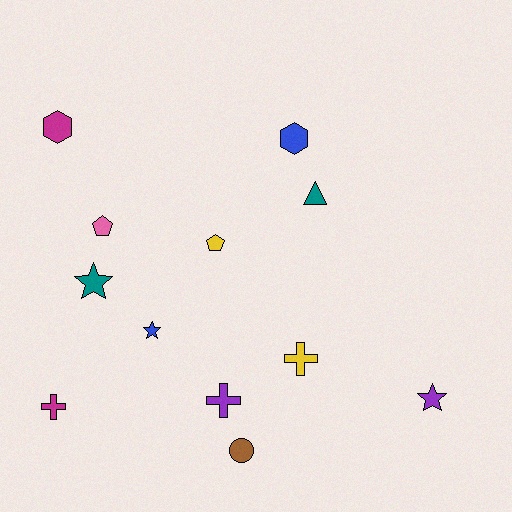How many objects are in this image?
There are 12 objects.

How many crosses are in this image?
There are 3 crosses.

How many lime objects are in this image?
There are no lime objects.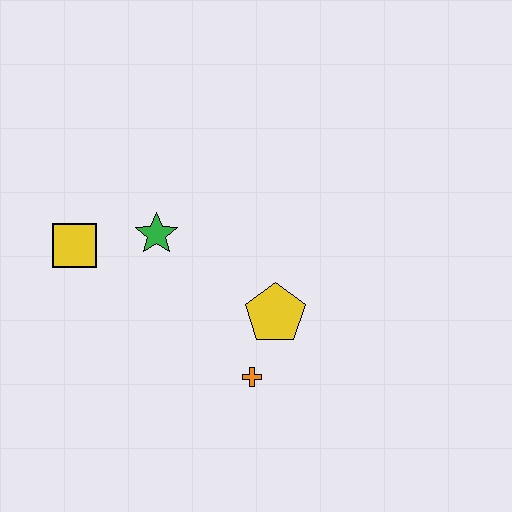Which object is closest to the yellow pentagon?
The orange cross is closest to the yellow pentagon.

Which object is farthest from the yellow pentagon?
The yellow square is farthest from the yellow pentagon.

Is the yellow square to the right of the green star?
No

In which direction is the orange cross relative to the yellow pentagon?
The orange cross is below the yellow pentagon.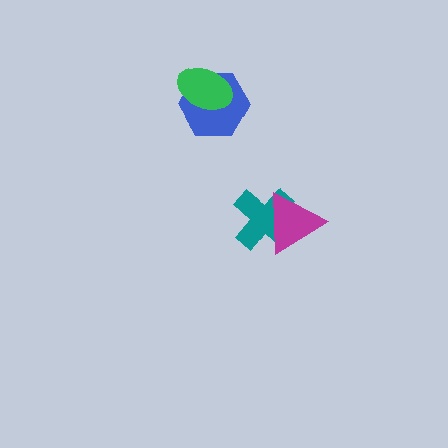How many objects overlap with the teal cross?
1 object overlaps with the teal cross.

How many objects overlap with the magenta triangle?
1 object overlaps with the magenta triangle.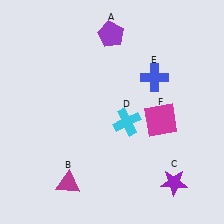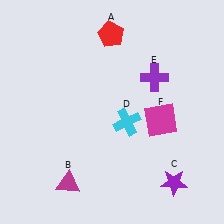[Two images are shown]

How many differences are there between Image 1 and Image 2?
There are 2 differences between the two images.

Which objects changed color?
A changed from purple to red. E changed from blue to purple.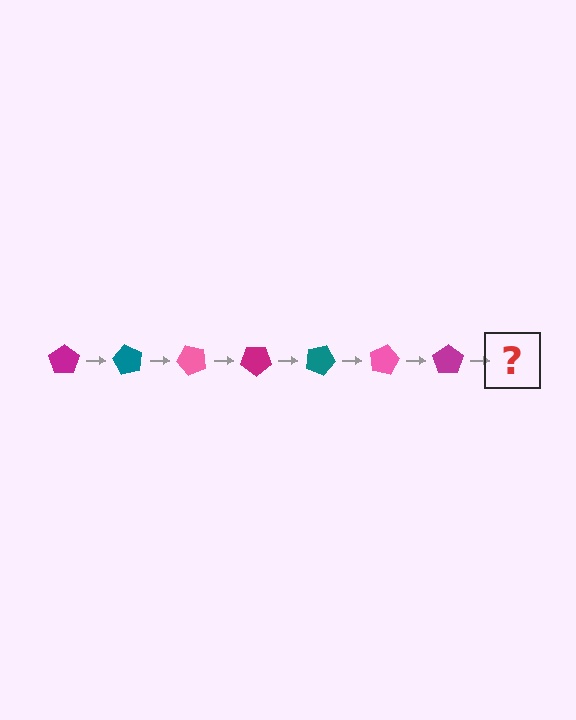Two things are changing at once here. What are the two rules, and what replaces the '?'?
The two rules are that it rotates 60 degrees each step and the color cycles through magenta, teal, and pink. The '?' should be a teal pentagon, rotated 420 degrees from the start.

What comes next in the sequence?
The next element should be a teal pentagon, rotated 420 degrees from the start.